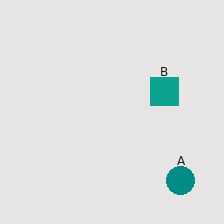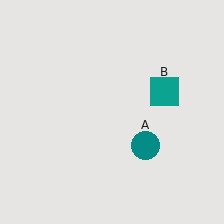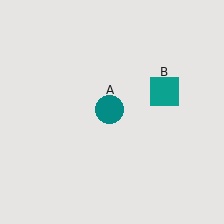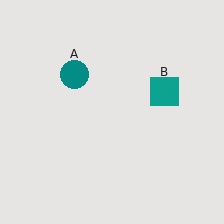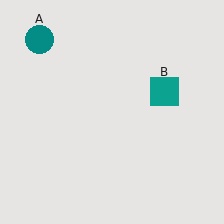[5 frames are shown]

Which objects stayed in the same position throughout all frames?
Teal square (object B) remained stationary.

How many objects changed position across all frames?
1 object changed position: teal circle (object A).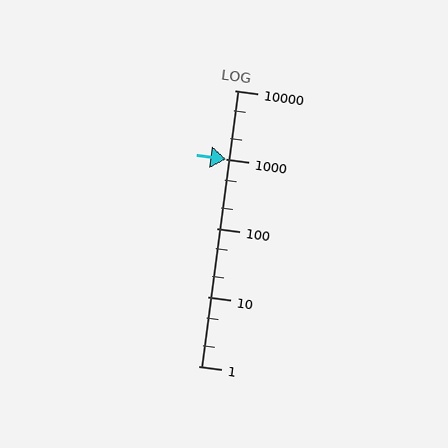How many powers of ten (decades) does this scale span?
The scale spans 4 decades, from 1 to 10000.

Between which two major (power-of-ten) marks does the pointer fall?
The pointer is between 1000 and 10000.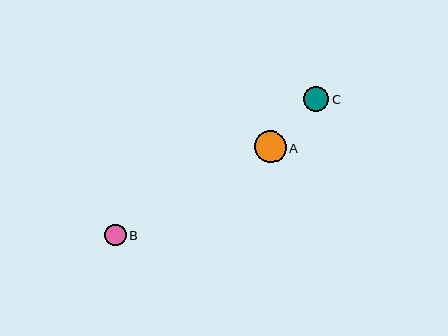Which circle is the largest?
Circle A is the largest with a size of approximately 32 pixels.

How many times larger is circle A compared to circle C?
Circle A is approximately 1.3 times the size of circle C.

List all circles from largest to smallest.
From largest to smallest: A, C, B.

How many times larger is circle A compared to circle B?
Circle A is approximately 1.5 times the size of circle B.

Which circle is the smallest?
Circle B is the smallest with a size of approximately 22 pixels.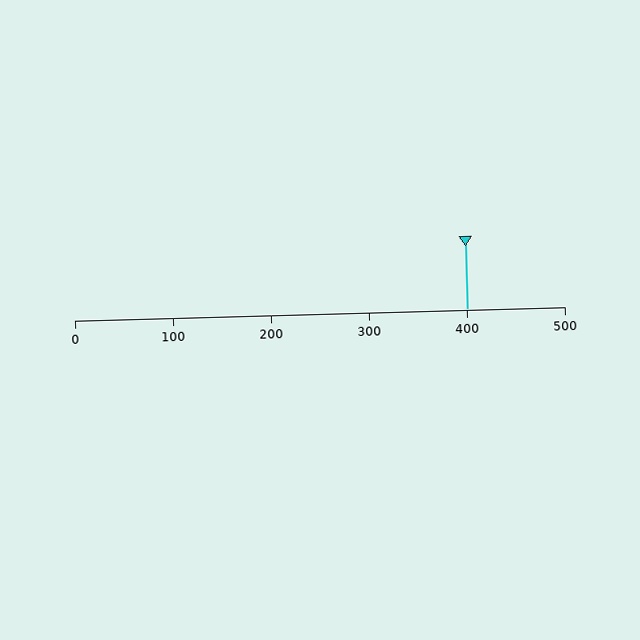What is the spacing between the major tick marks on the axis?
The major ticks are spaced 100 apart.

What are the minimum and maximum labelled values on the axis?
The axis runs from 0 to 500.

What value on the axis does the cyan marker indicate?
The marker indicates approximately 400.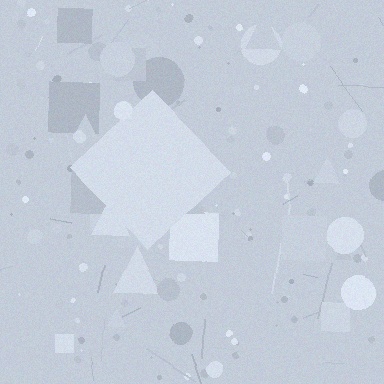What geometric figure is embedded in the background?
A diamond is embedded in the background.